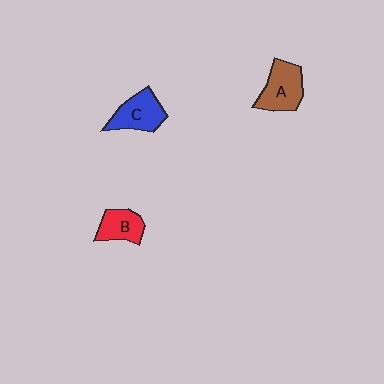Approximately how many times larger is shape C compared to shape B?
Approximately 1.3 times.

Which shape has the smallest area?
Shape B (red).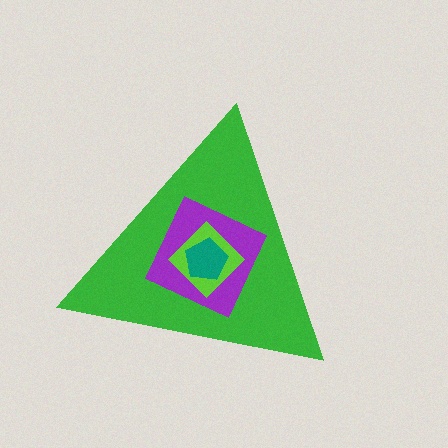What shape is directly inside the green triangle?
The purple square.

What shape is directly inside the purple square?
The lime diamond.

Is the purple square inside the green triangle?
Yes.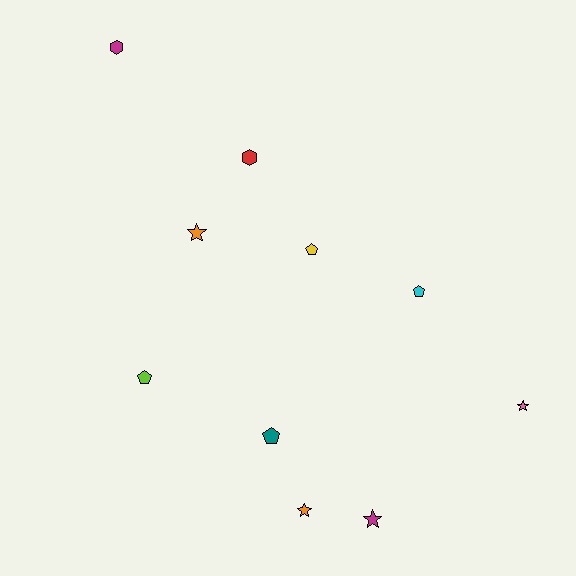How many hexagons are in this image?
There are 2 hexagons.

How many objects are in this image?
There are 10 objects.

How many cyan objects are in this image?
There is 1 cyan object.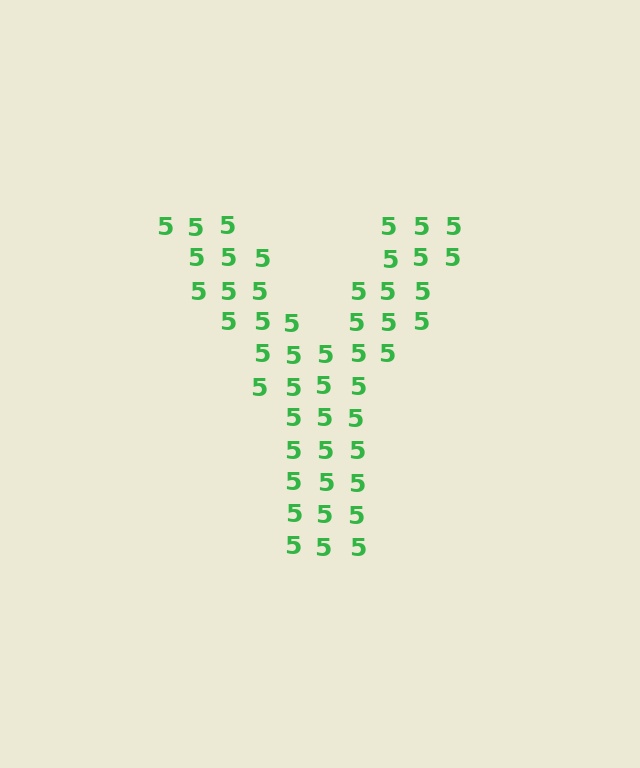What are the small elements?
The small elements are digit 5's.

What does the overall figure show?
The overall figure shows the letter Y.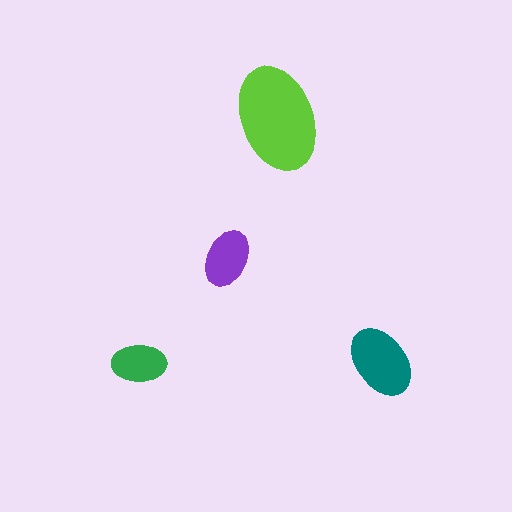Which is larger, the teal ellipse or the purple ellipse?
The teal one.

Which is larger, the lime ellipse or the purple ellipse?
The lime one.